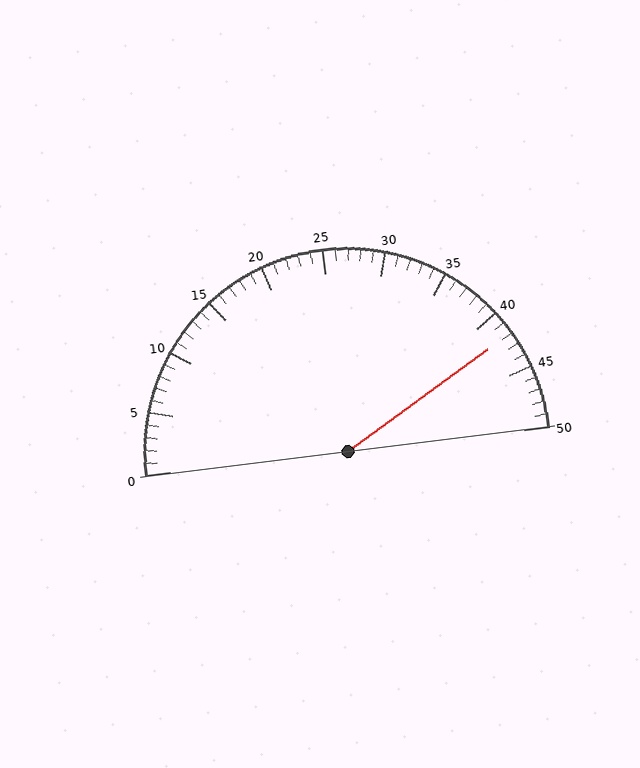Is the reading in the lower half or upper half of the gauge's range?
The reading is in the upper half of the range (0 to 50).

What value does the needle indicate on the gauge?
The needle indicates approximately 42.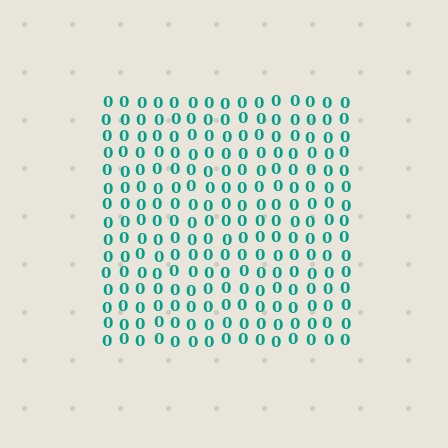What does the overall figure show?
The overall figure shows a square.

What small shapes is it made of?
It is made of small digit 0's.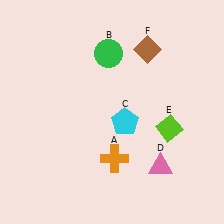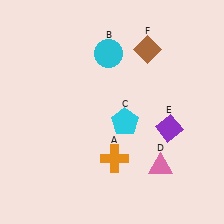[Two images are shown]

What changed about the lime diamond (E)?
In Image 1, E is lime. In Image 2, it changed to purple.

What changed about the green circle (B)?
In Image 1, B is green. In Image 2, it changed to cyan.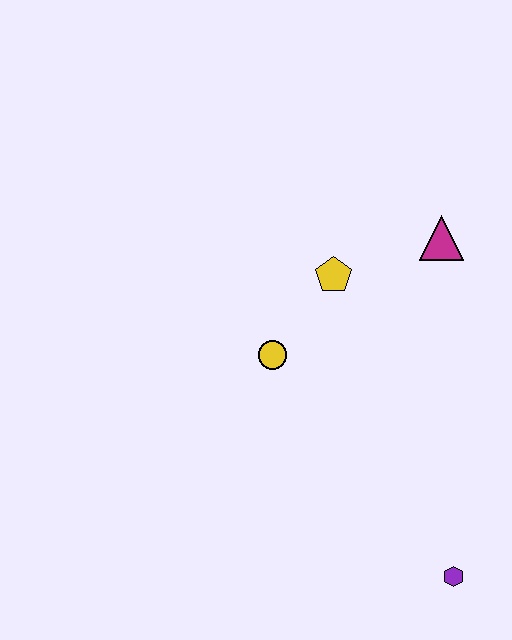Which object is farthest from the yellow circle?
The purple hexagon is farthest from the yellow circle.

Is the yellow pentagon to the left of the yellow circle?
No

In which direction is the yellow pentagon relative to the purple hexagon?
The yellow pentagon is above the purple hexagon.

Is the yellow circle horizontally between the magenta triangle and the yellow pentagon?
No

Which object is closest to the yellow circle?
The yellow pentagon is closest to the yellow circle.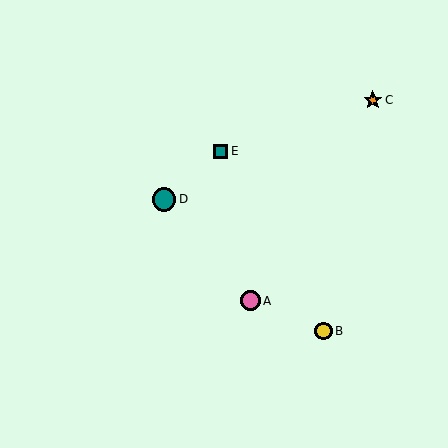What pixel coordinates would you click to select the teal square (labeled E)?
Click at (221, 151) to select the teal square E.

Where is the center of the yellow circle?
The center of the yellow circle is at (323, 331).